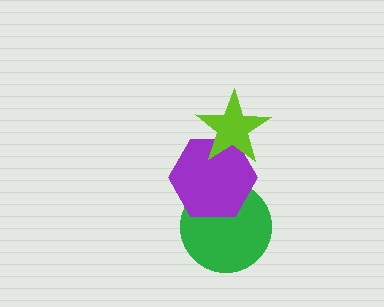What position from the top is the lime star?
The lime star is 1st from the top.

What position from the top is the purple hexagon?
The purple hexagon is 2nd from the top.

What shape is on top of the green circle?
The purple hexagon is on top of the green circle.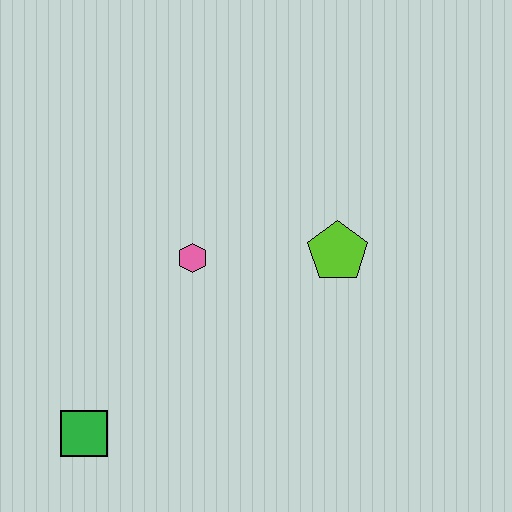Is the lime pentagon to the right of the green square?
Yes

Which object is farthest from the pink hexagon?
The green square is farthest from the pink hexagon.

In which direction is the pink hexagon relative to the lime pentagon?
The pink hexagon is to the left of the lime pentagon.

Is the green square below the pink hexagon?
Yes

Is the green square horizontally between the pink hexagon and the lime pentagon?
No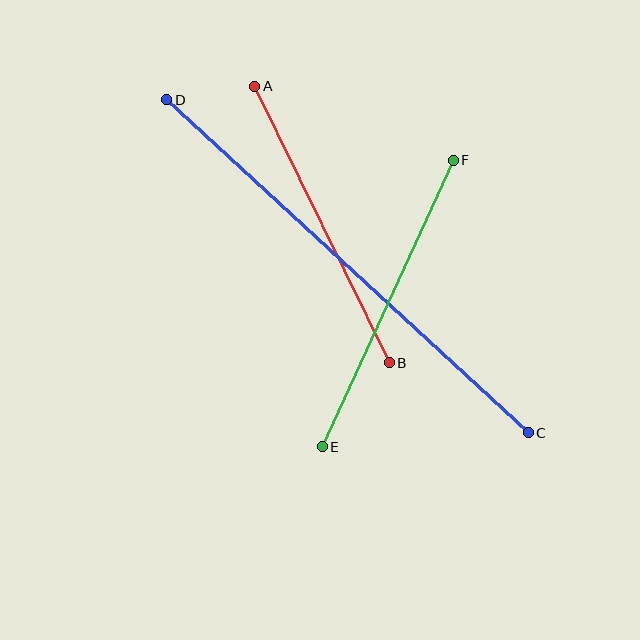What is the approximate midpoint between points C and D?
The midpoint is at approximately (347, 266) pixels.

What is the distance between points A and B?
The distance is approximately 308 pixels.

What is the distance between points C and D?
The distance is approximately 492 pixels.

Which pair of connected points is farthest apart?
Points C and D are farthest apart.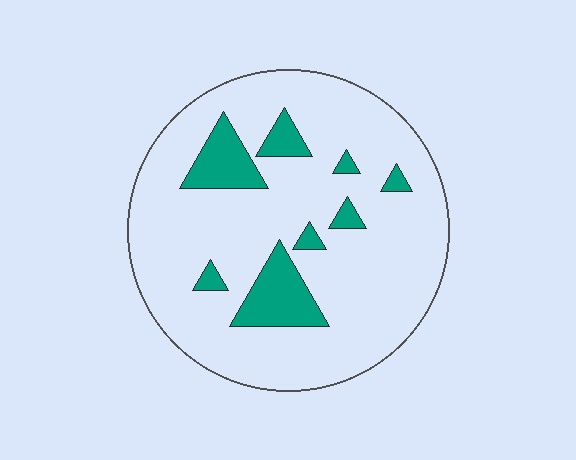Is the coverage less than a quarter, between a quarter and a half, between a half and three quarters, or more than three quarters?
Less than a quarter.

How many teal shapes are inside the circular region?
8.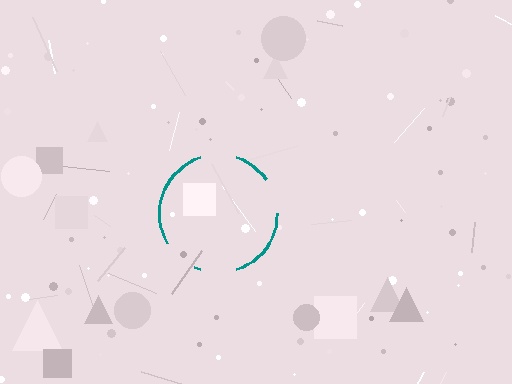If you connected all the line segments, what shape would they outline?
They would outline a circle.